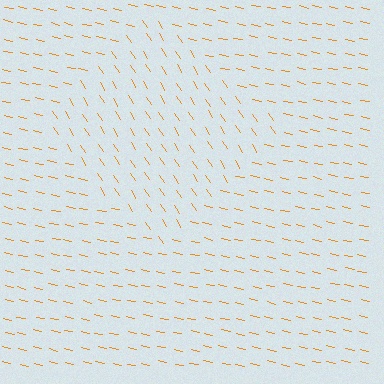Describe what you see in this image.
The image is filled with small orange line segments. A diamond region in the image has lines oriented differently from the surrounding lines, creating a visible texture boundary.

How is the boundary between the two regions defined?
The boundary is defined purely by a change in line orientation (approximately 45 degrees difference). All lines are the same color and thickness.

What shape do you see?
I see a diamond.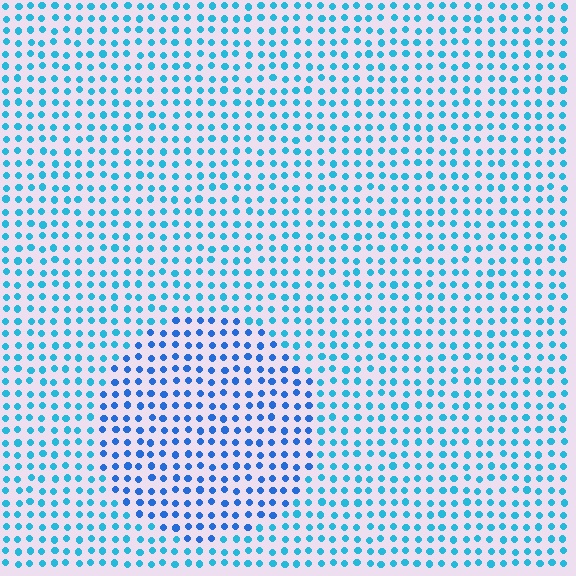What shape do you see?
I see a circle.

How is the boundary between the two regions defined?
The boundary is defined purely by a slight shift in hue (about 26 degrees). Spacing, size, and orientation are identical on both sides.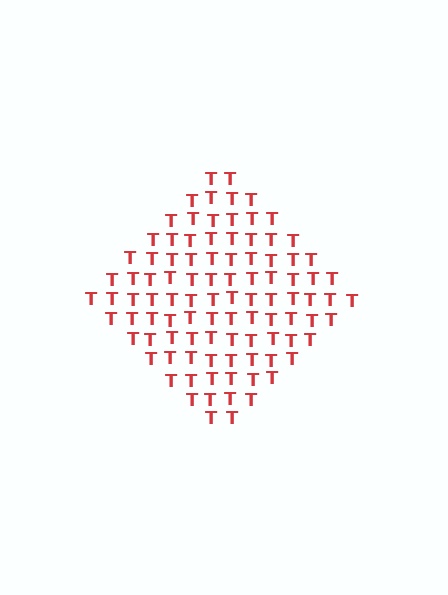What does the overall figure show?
The overall figure shows a diamond.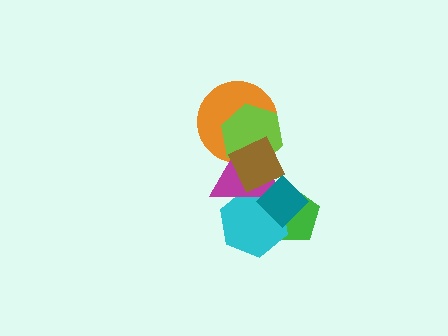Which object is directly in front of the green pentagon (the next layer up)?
The cyan hexagon is directly in front of the green pentagon.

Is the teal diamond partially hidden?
No, no other shape covers it.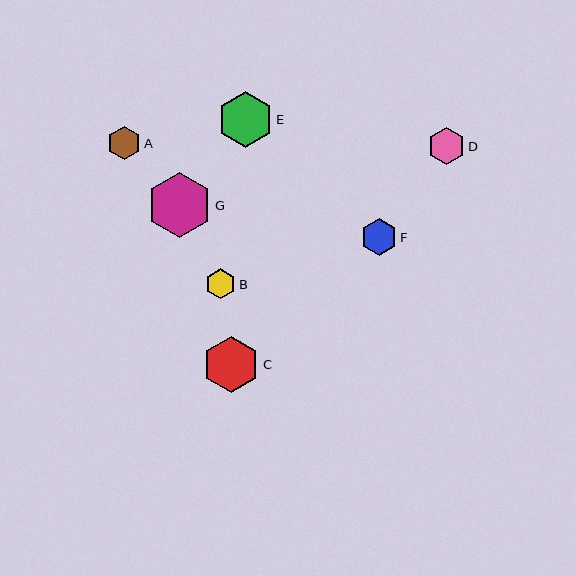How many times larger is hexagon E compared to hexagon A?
Hexagon E is approximately 1.7 times the size of hexagon A.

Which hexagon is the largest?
Hexagon G is the largest with a size of approximately 65 pixels.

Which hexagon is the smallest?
Hexagon B is the smallest with a size of approximately 30 pixels.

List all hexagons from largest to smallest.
From largest to smallest: G, C, E, F, D, A, B.